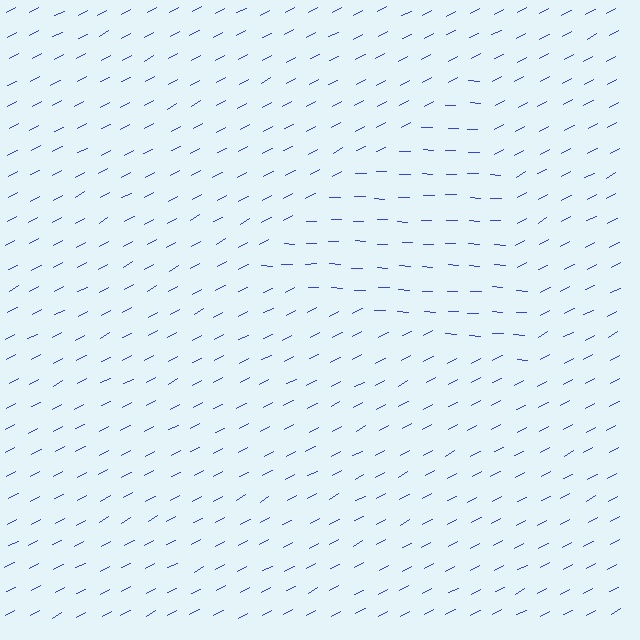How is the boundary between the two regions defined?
The boundary is defined purely by a change in line orientation (approximately 31 degrees difference). All lines are the same color and thickness.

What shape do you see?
I see a triangle.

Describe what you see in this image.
The image is filled with small blue line segments. A triangle region in the image has lines oriented differently from the surrounding lines, creating a visible texture boundary.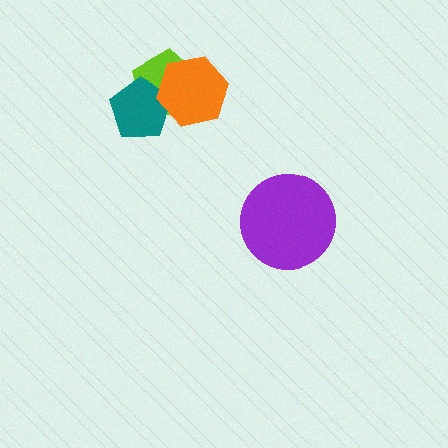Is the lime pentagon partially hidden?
Yes, it is partially covered by another shape.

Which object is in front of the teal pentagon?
The orange hexagon is in front of the teal pentagon.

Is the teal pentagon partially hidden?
Yes, it is partially covered by another shape.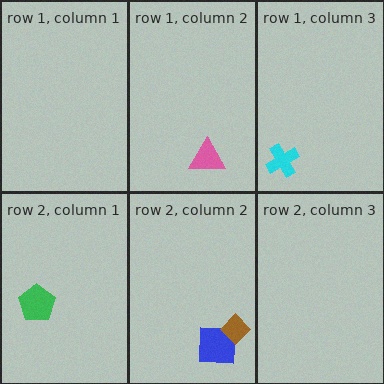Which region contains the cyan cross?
The row 1, column 3 region.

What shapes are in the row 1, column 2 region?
The pink triangle.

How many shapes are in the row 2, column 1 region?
1.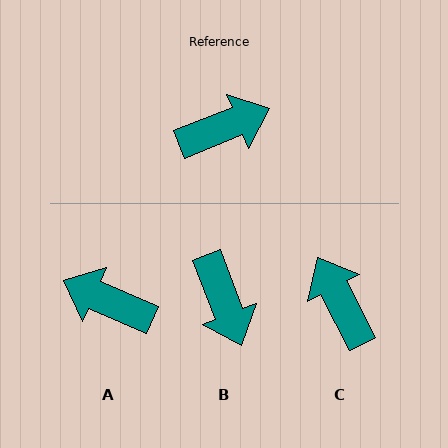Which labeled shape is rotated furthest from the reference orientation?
A, about 135 degrees away.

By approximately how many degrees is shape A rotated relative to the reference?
Approximately 135 degrees counter-clockwise.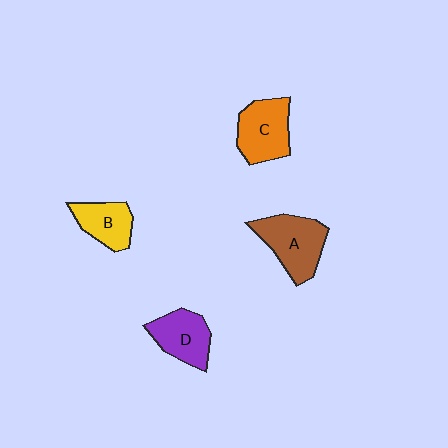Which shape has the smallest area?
Shape B (yellow).